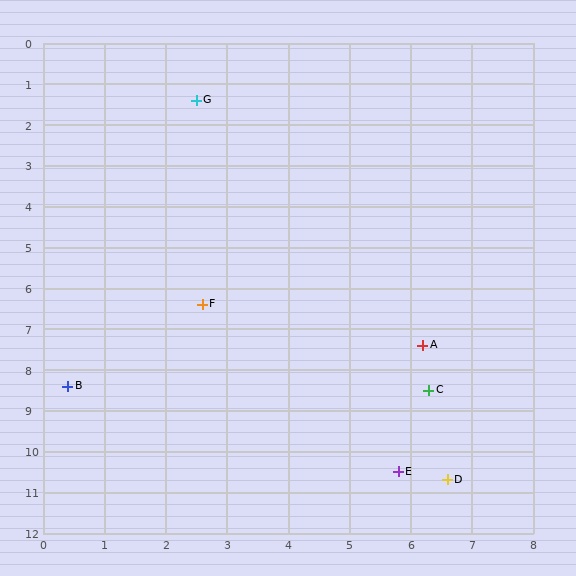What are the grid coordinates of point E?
Point E is at approximately (5.8, 10.5).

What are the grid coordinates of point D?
Point D is at approximately (6.6, 10.7).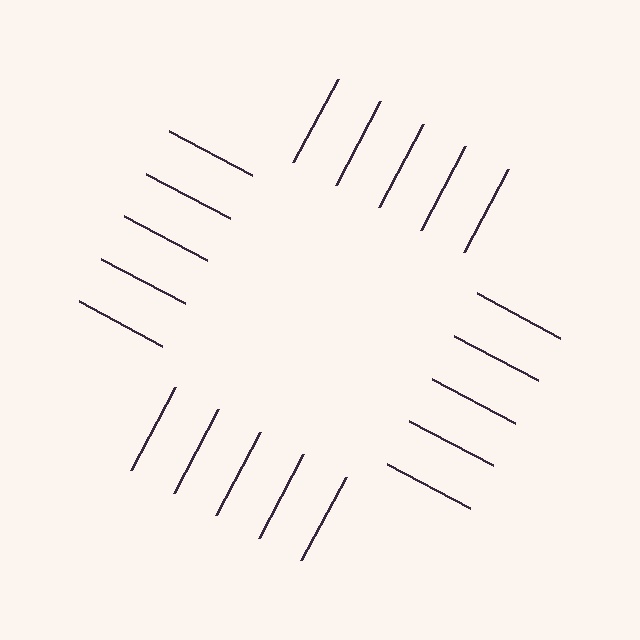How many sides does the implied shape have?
4 sides — the line-ends trace a square.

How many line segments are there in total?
20 — 5 along each of the 4 edges.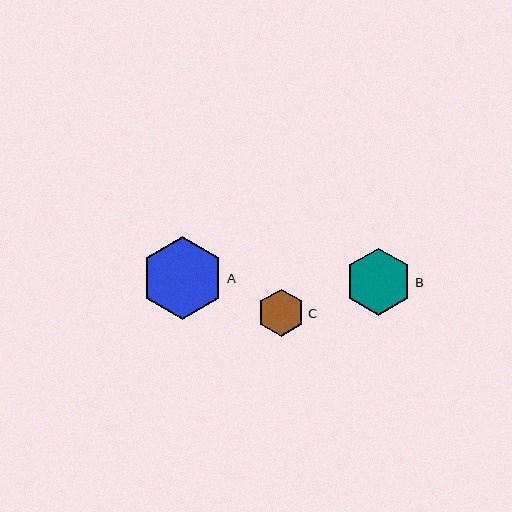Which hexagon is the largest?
Hexagon A is the largest with a size of approximately 83 pixels.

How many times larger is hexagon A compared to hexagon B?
Hexagon A is approximately 1.2 times the size of hexagon B.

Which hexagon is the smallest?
Hexagon C is the smallest with a size of approximately 47 pixels.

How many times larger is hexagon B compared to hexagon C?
Hexagon B is approximately 1.4 times the size of hexagon C.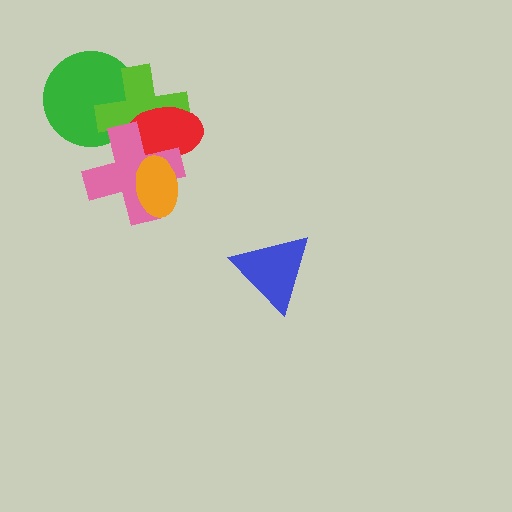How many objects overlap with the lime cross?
3 objects overlap with the lime cross.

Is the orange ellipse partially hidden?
No, no other shape covers it.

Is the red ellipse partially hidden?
Yes, it is partially covered by another shape.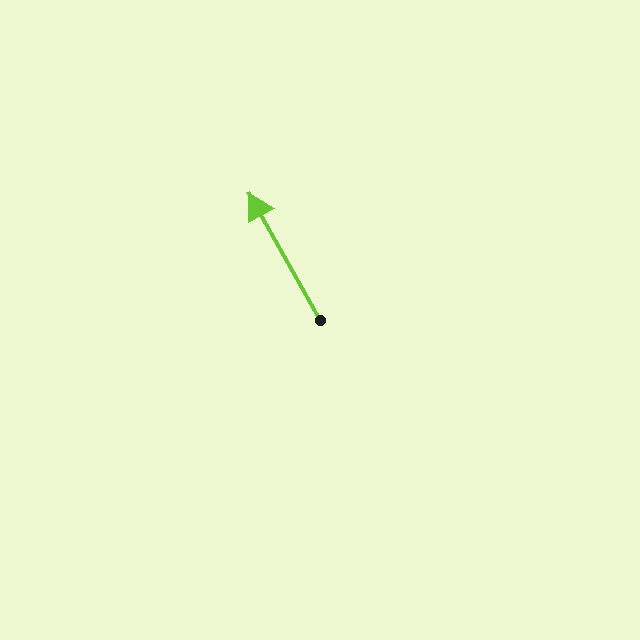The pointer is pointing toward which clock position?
Roughly 11 o'clock.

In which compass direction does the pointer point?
Northwest.